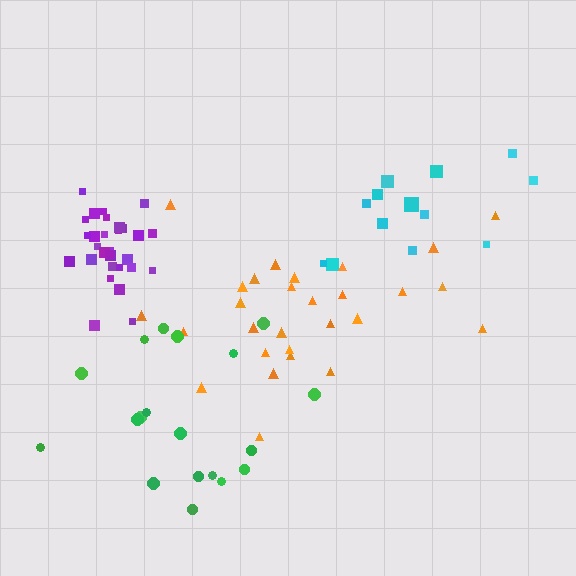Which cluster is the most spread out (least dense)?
Green.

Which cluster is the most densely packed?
Purple.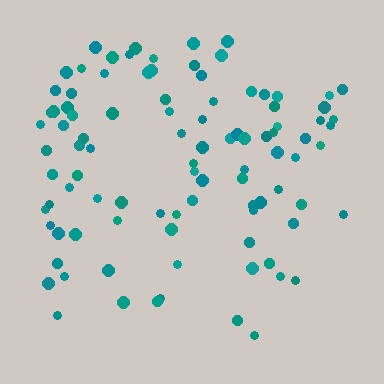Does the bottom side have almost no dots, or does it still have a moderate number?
Still a moderate number, just noticeably fewer than the top.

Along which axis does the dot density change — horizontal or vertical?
Vertical.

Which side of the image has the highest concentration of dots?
The top.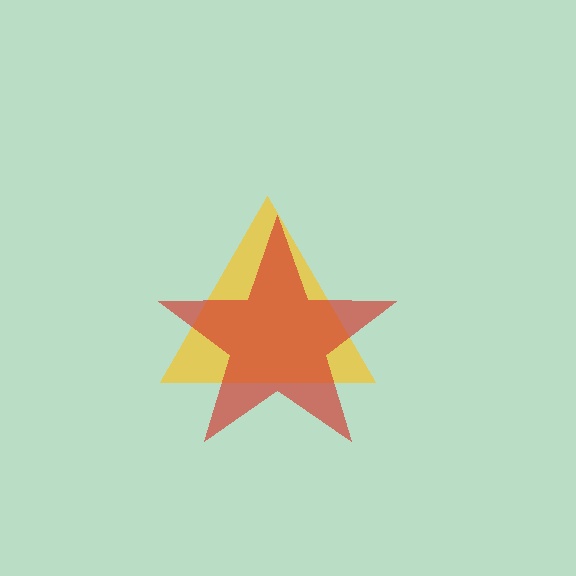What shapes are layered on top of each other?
The layered shapes are: a yellow triangle, a red star.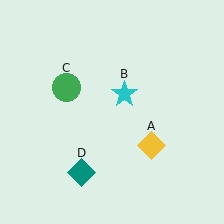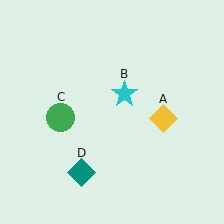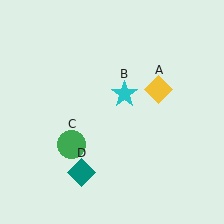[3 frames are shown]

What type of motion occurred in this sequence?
The yellow diamond (object A), green circle (object C) rotated counterclockwise around the center of the scene.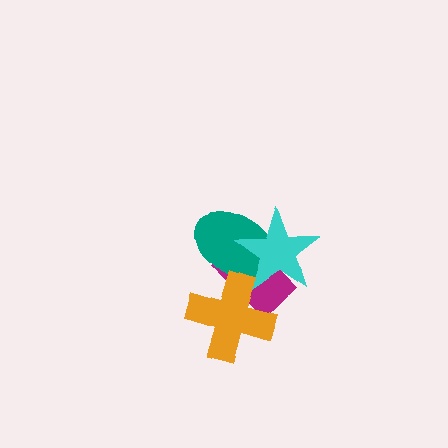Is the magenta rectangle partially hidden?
Yes, it is partially covered by another shape.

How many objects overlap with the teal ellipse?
3 objects overlap with the teal ellipse.